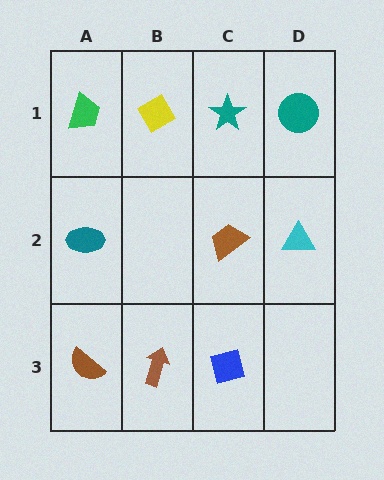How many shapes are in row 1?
4 shapes.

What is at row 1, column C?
A teal star.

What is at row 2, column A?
A teal ellipse.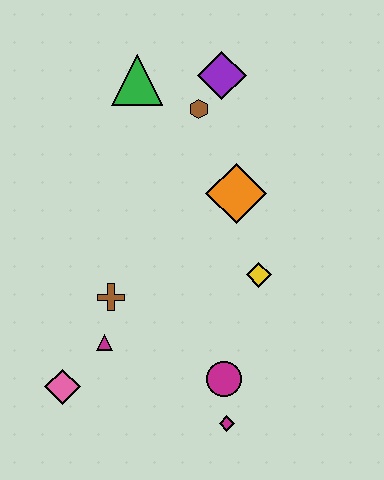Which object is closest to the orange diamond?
The yellow diamond is closest to the orange diamond.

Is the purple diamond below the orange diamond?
No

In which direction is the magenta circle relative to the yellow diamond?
The magenta circle is below the yellow diamond.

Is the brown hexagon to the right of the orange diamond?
No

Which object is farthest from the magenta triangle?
The purple diamond is farthest from the magenta triangle.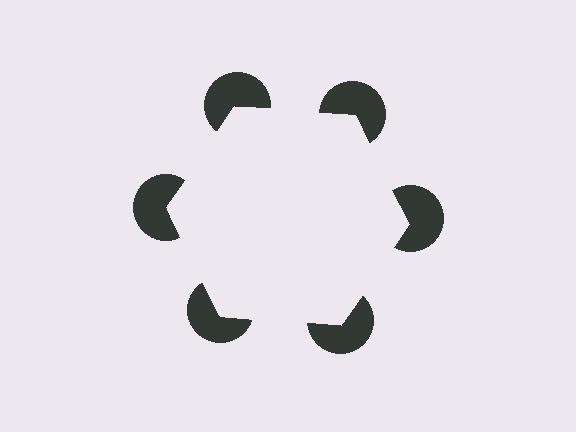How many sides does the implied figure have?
6 sides.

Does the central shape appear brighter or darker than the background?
It typically appears slightly brighter than the background, even though no actual brightness change is drawn.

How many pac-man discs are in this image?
There are 6 — one at each vertex of the illusory hexagon.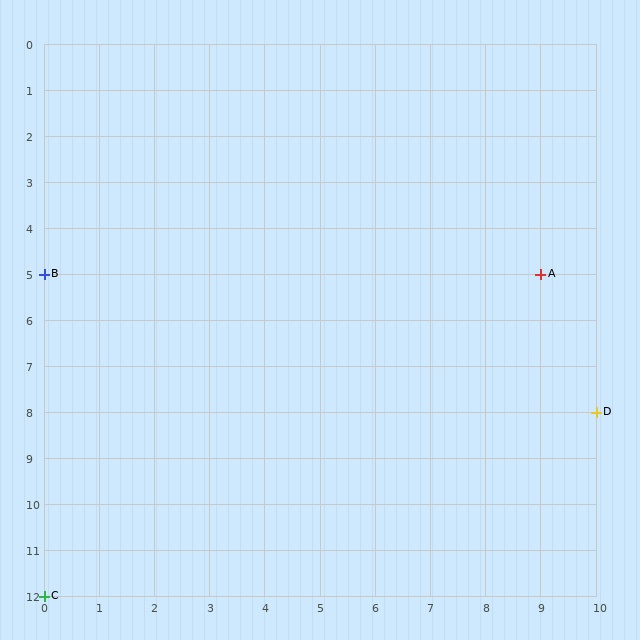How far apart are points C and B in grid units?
Points C and B are 7 rows apart.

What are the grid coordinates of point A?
Point A is at grid coordinates (9, 5).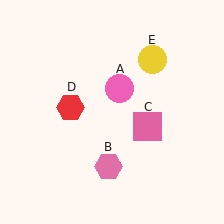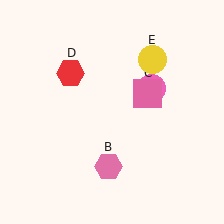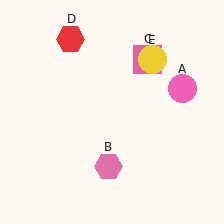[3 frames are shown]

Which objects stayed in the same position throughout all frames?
Pink hexagon (object B) and yellow circle (object E) remained stationary.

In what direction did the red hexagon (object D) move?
The red hexagon (object D) moved up.